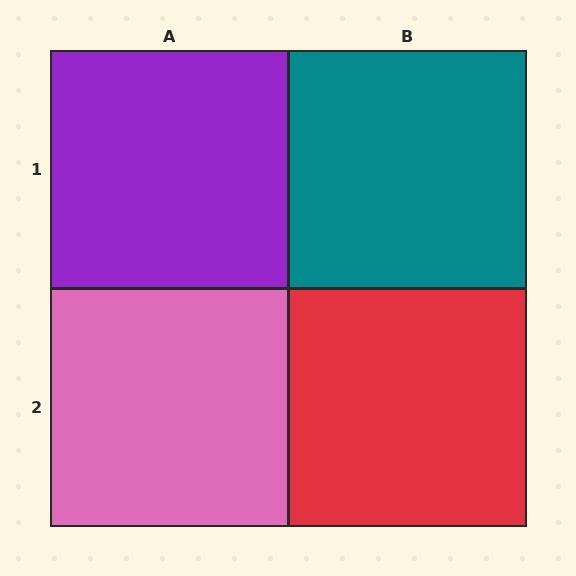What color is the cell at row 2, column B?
Red.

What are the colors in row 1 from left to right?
Purple, teal.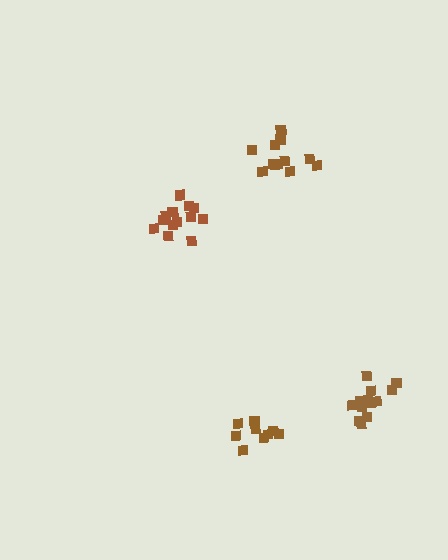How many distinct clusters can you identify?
There are 4 distinct clusters.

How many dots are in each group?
Group 1: 12 dots, Group 2: 13 dots, Group 3: 9 dots, Group 4: 14 dots (48 total).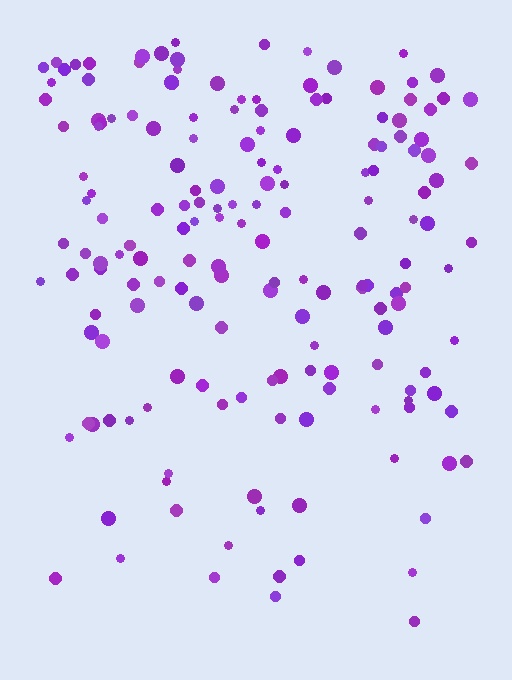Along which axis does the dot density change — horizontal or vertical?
Vertical.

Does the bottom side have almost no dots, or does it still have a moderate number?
Still a moderate number, just noticeably fewer than the top.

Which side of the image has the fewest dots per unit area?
The bottom.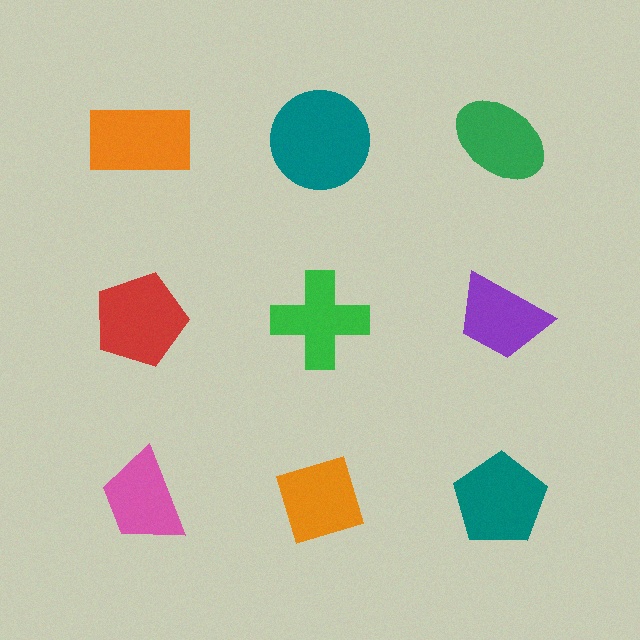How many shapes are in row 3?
3 shapes.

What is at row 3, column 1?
A pink trapezoid.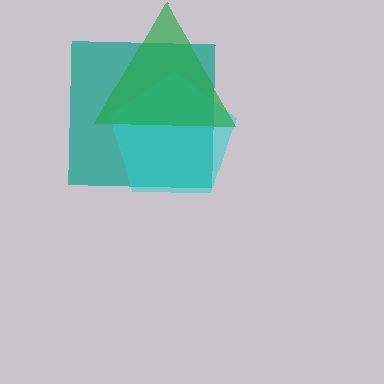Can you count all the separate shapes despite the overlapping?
Yes, there are 3 separate shapes.